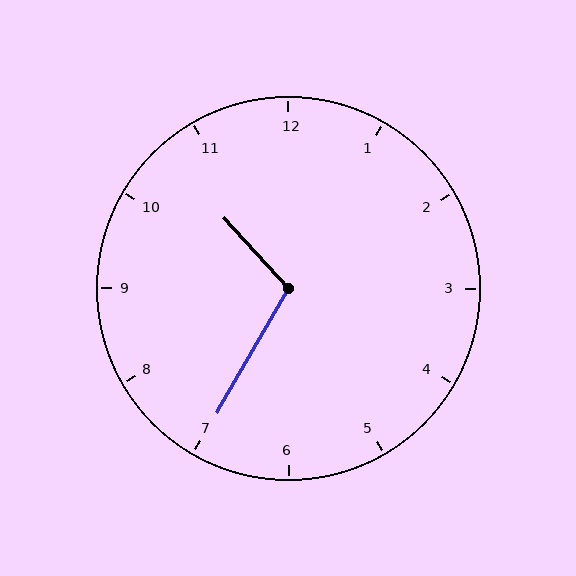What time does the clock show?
10:35.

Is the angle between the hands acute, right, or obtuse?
It is obtuse.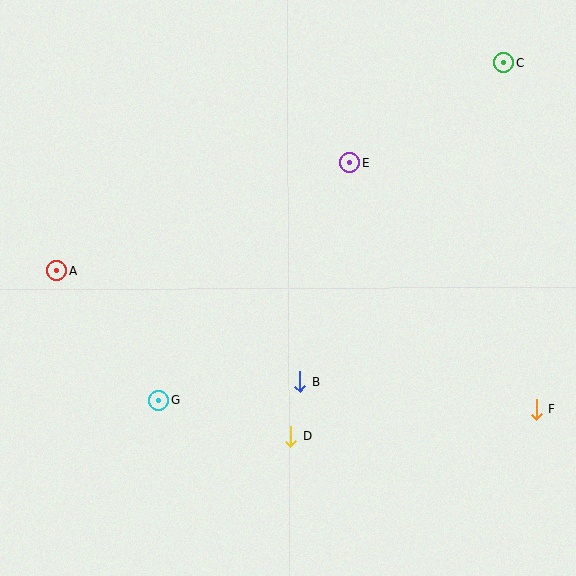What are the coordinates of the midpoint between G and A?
The midpoint between G and A is at (107, 335).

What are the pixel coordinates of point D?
Point D is at (290, 436).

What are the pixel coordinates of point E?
Point E is at (350, 163).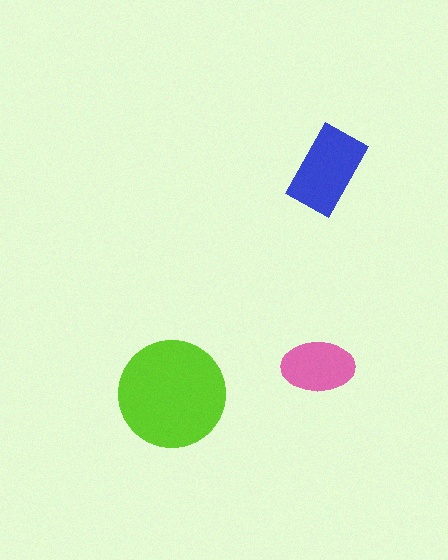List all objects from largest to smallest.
The lime circle, the blue rectangle, the pink ellipse.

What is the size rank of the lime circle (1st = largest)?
1st.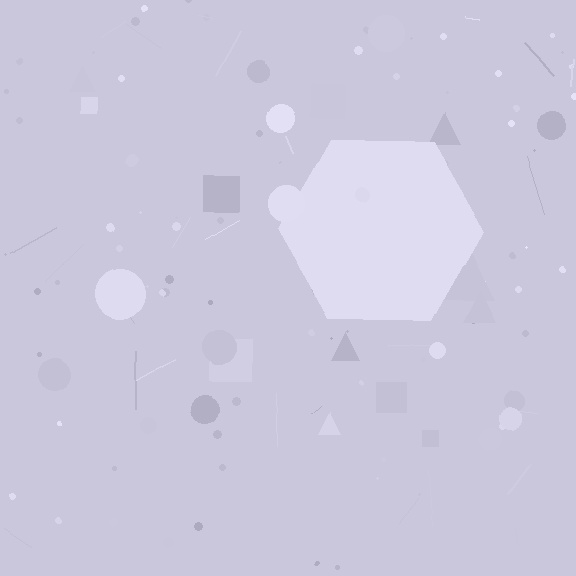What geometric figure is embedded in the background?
A hexagon is embedded in the background.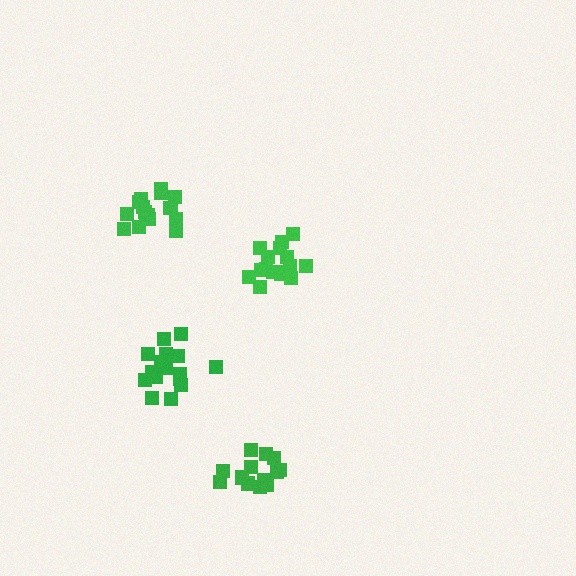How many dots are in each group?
Group 1: 16 dots, Group 2: 16 dots, Group 3: 13 dots, Group 4: 17 dots (62 total).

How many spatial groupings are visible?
There are 4 spatial groupings.